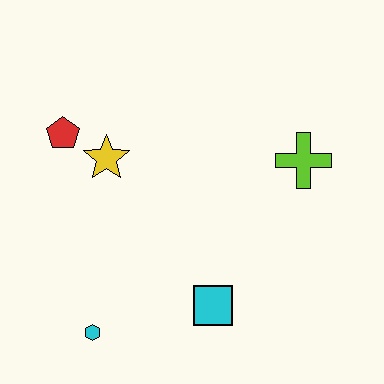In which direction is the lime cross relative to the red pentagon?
The lime cross is to the right of the red pentagon.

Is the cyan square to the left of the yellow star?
No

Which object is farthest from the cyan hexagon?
The lime cross is farthest from the cyan hexagon.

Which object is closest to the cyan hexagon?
The cyan square is closest to the cyan hexagon.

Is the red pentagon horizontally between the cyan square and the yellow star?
No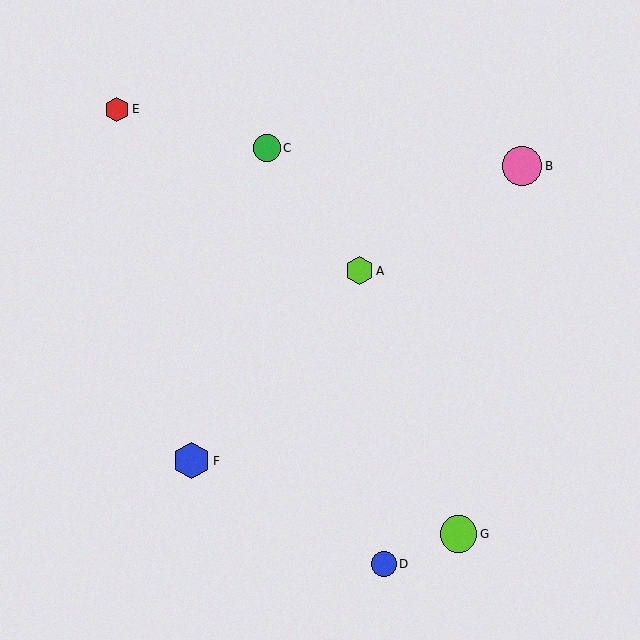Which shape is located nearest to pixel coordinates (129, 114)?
The red hexagon (labeled E) at (117, 109) is nearest to that location.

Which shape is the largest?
The pink circle (labeled B) is the largest.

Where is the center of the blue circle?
The center of the blue circle is at (384, 564).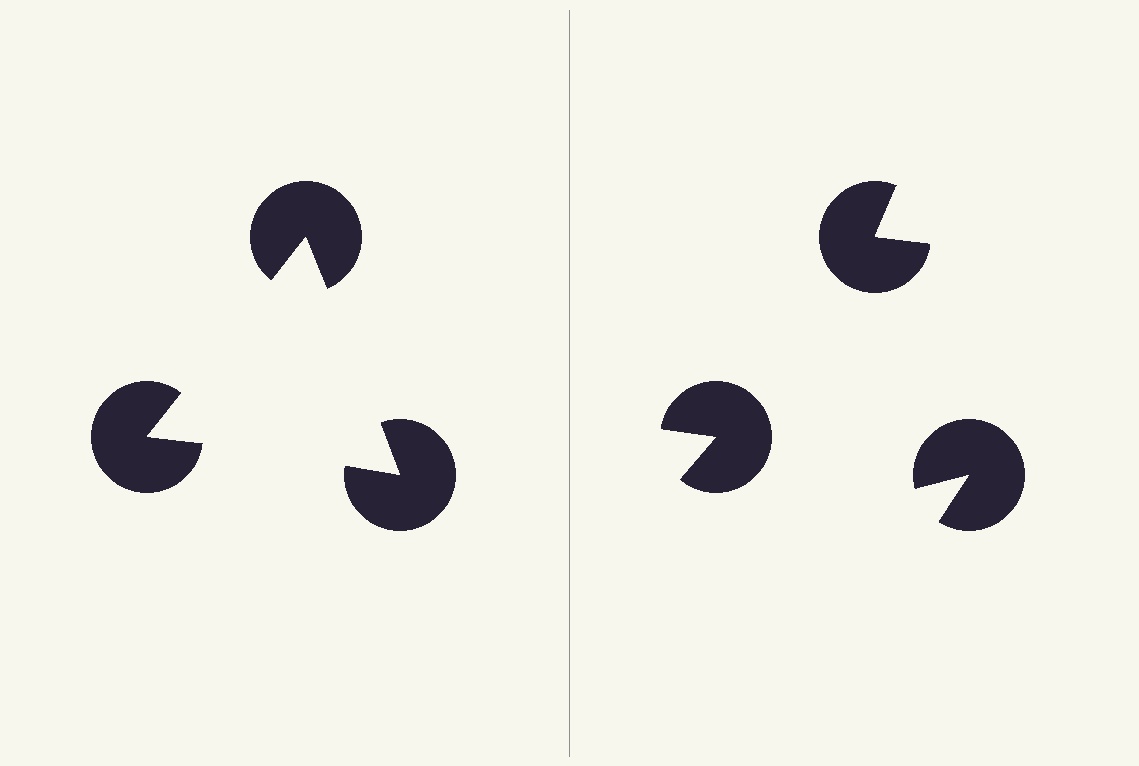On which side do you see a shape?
An illusory triangle appears on the left side. On the right side the wedge cuts are rotated, so no coherent shape forms.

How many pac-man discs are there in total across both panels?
6 — 3 on each side.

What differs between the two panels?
The pac-man discs are positioned identically on both sides; only the wedge orientations differ. On the left they align to a triangle; on the right they are misaligned.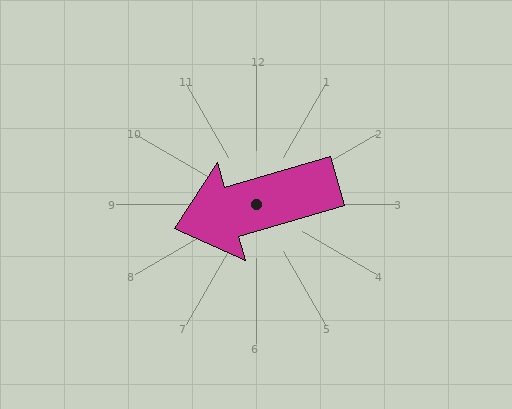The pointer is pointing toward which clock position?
Roughly 8 o'clock.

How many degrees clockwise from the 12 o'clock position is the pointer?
Approximately 254 degrees.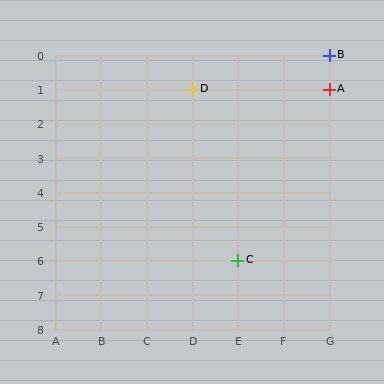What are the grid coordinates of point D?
Point D is at grid coordinates (D, 1).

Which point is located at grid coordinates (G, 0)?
Point B is at (G, 0).